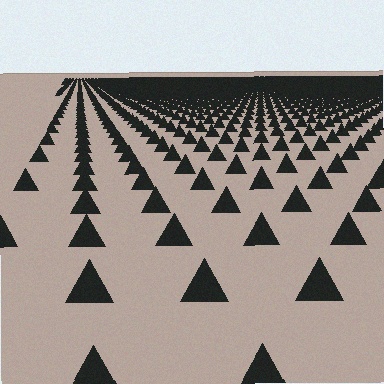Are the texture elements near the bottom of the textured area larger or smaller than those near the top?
Larger. Near the bottom, elements are closer to the viewer and appear at a bigger on-screen size.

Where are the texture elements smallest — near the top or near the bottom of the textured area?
Near the top.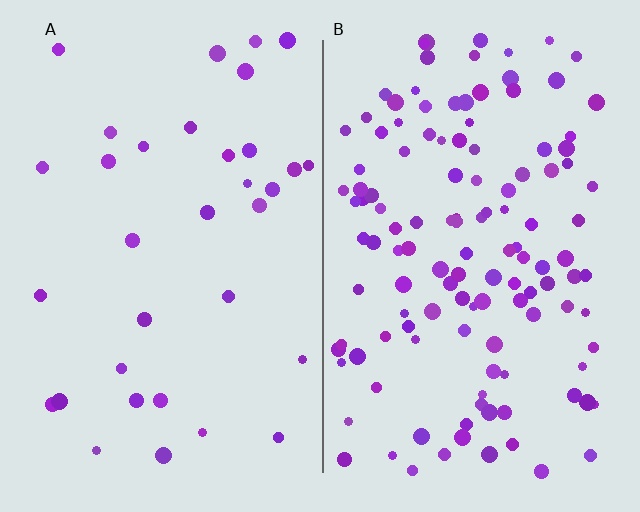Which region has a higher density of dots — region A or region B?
B (the right).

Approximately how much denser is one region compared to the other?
Approximately 3.8× — region B over region A.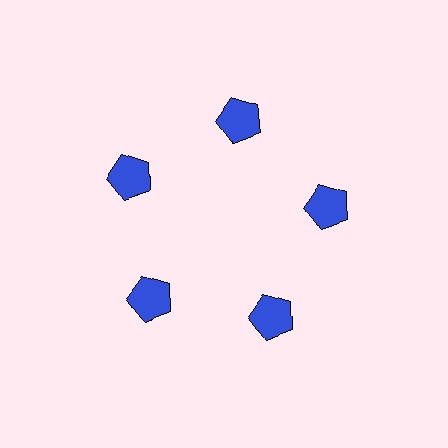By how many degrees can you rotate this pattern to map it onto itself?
The pattern maps onto itself every 72 degrees of rotation.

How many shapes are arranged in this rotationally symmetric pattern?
There are 5 shapes, arranged in 5 groups of 1.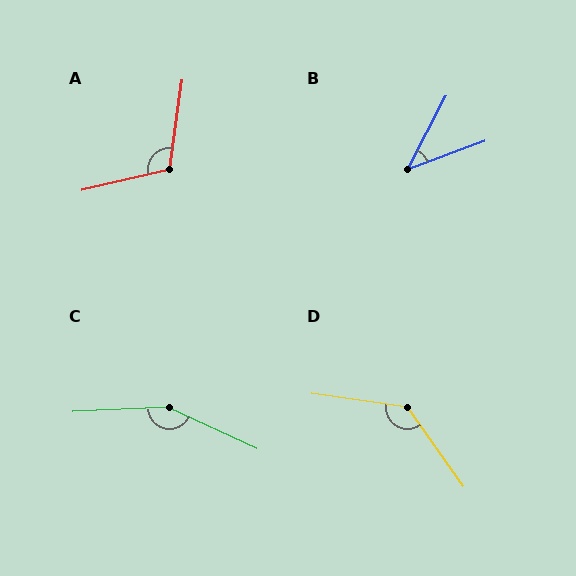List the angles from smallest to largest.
B (42°), A (111°), D (133°), C (152°).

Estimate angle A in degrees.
Approximately 111 degrees.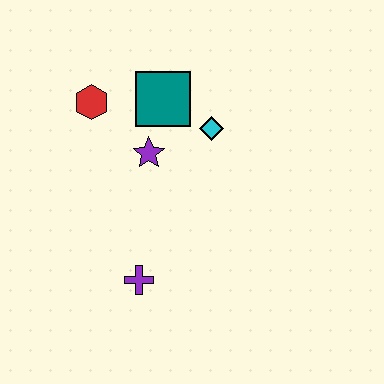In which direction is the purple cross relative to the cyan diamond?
The purple cross is below the cyan diamond.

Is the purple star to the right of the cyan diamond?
No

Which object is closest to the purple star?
The teal square is closest to the purple star.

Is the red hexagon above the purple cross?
Yes